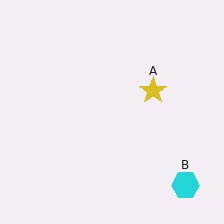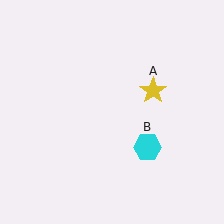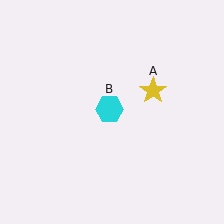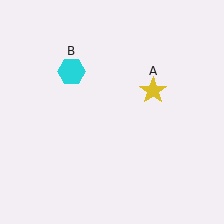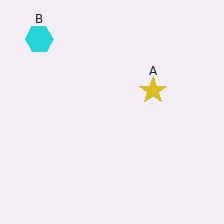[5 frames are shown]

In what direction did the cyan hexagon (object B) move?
The cyan hexagon (object B) moved up and to the left.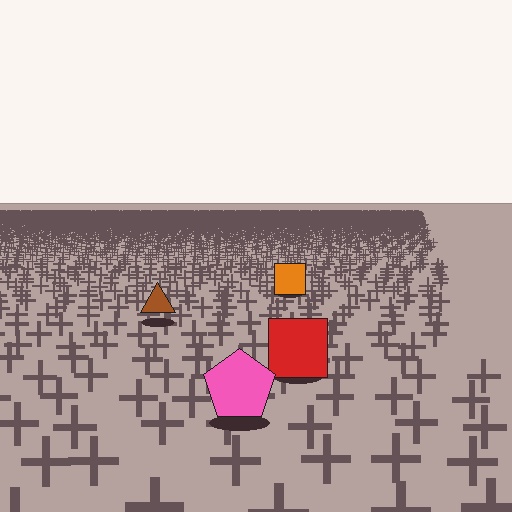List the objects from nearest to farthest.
From nearest to farthest: the pink pentagon, the red square, the brown triangle, the orange square.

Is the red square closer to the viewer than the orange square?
Yes. The red square is closer — you can tell from the texture gradient: the ground texture is coarser near it.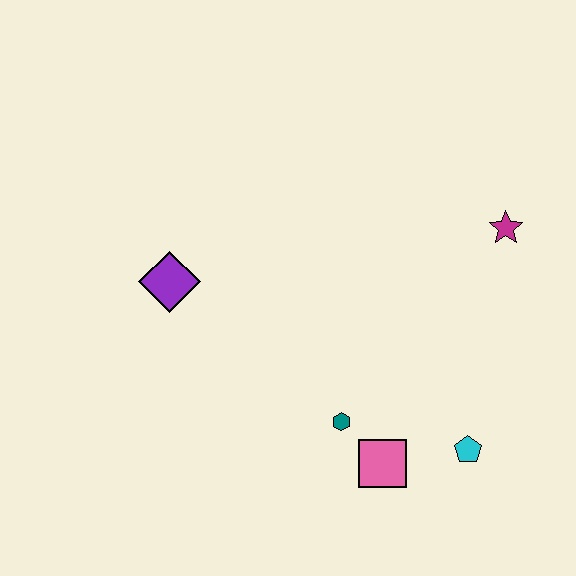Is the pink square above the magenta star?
No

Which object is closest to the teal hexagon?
The pink square is closest to the teal hexagon.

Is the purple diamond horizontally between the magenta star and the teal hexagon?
No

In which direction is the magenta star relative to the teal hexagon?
The magenta star is above the teal hexagon.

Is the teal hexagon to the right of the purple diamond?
Yes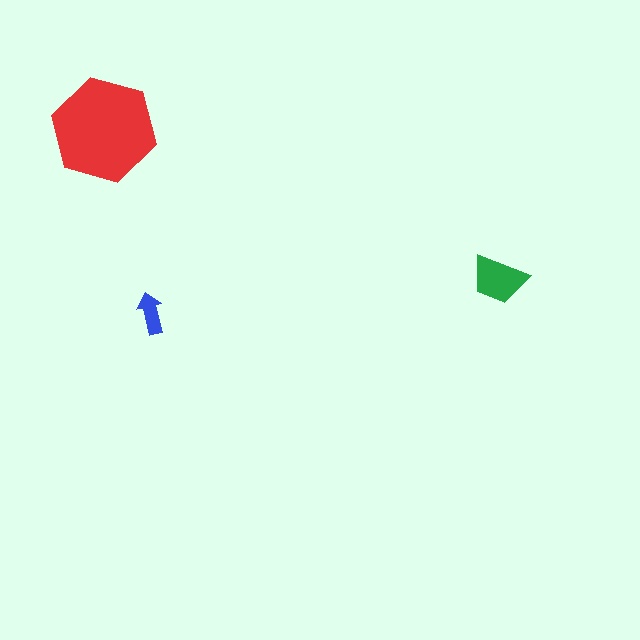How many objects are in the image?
There are 3 objects in the image.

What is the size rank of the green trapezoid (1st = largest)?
2nd.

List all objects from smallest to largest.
The blue arrow, the green trapezoid, the red hexagon.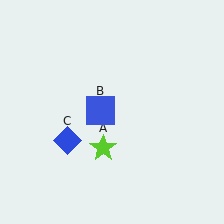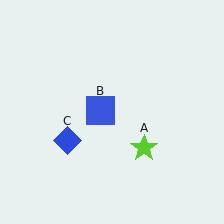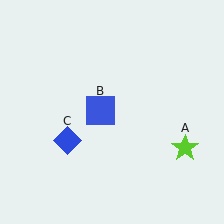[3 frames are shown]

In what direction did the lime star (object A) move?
The lime star (object A) moved right.